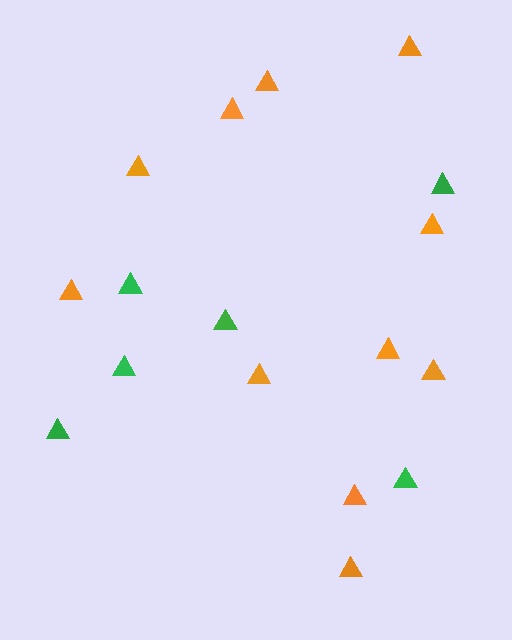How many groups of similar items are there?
There are 2 groups: one group of orange triangles (11) and one group of green triangles (6).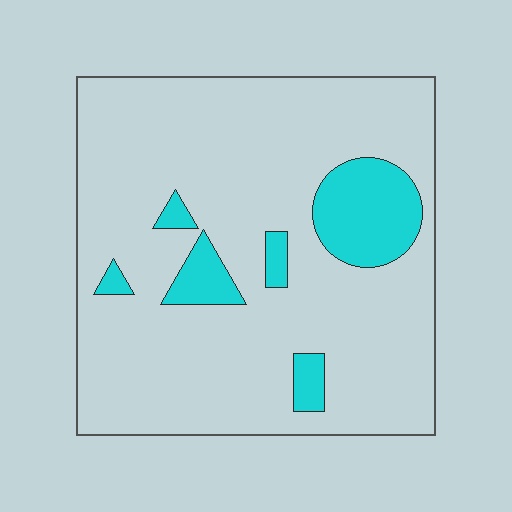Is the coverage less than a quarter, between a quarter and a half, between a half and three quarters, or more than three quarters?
Less than a quarter.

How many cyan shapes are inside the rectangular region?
6.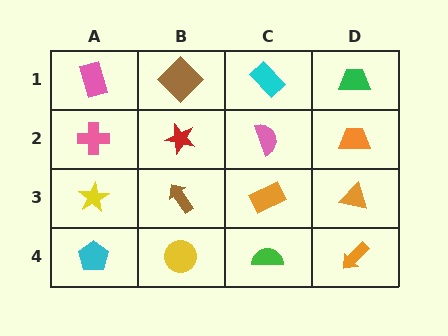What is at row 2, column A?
A pink cross.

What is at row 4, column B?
A yellow circle.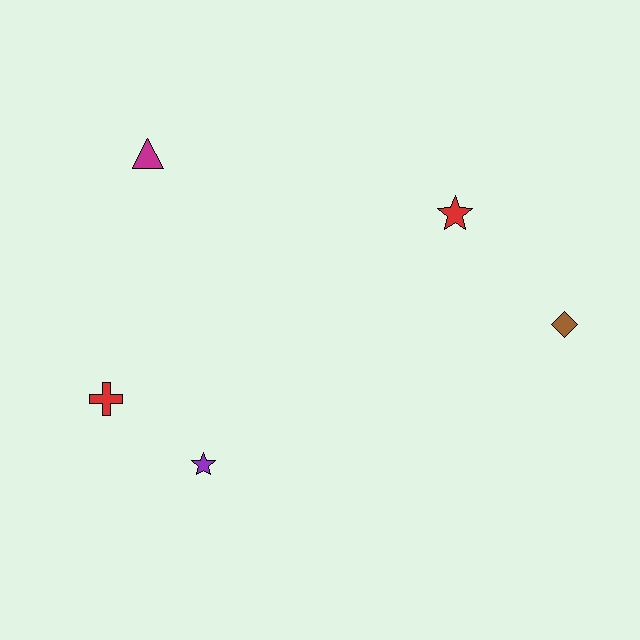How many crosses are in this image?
There is 1 cross.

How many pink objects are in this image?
There are no pink objects.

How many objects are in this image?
There are 5 objects.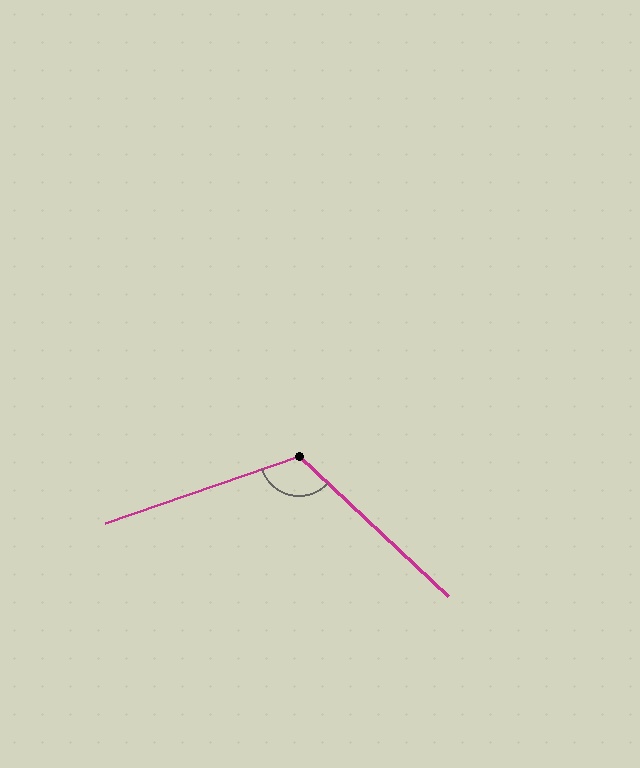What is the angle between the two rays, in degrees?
Approximately 118 degrees.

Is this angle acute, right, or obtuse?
It is obtuse.